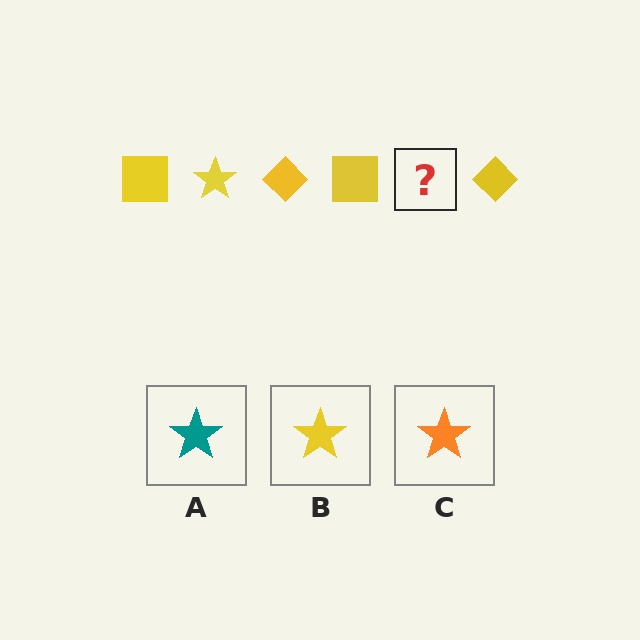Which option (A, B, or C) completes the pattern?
B.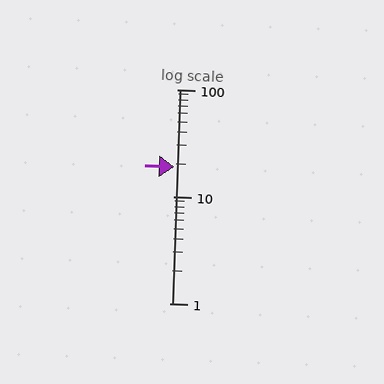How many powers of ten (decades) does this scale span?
The scale spans 2 decades, from 1 to 100.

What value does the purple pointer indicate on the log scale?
The pointer indicates approximately 19.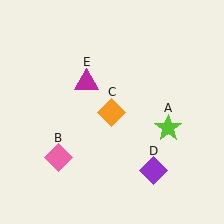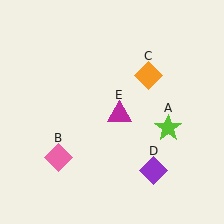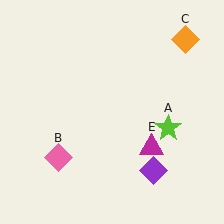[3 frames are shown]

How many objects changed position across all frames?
2 objects changed position: orange diamond (object C), magenta triangle (object E).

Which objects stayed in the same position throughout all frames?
Lime star (object A) and pink diamond (object B) and purple diamond (object D) remained stationary.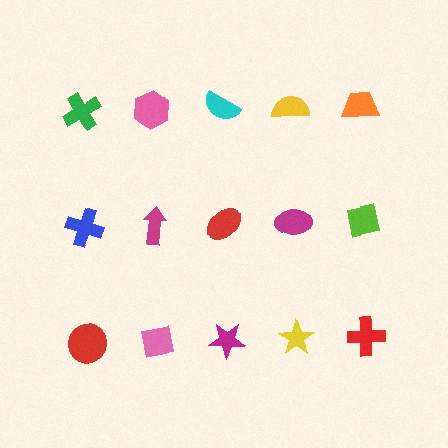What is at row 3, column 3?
A magenta star.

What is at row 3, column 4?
A yellow star.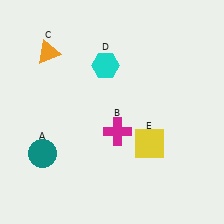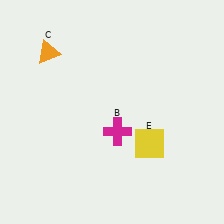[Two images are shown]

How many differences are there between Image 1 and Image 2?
There are 2 differences between the two images.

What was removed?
The cyan hexagon (D), the teal circle (A) were removed in Image 2.